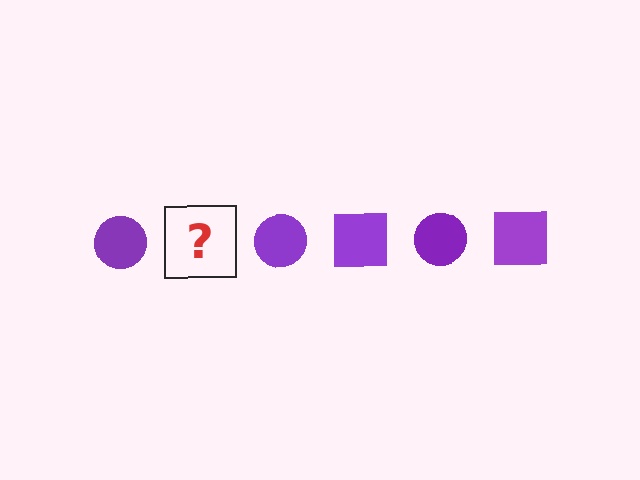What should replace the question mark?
The question mark should be replaced with a purple square.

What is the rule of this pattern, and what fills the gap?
The rule is that the pattern cycles through circle, square shapes in purple. The gap should be filled with a purple square.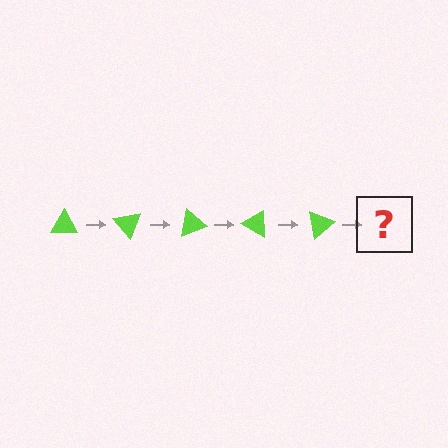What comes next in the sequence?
The next element should be a lime triangle rotated 250 degrees.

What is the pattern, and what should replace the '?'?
The pattern is that the triangle rotates 50 degrees each step. The '?' should be a lime triangle rotated 250 degrees.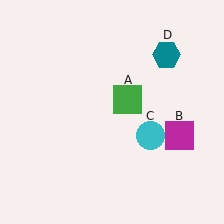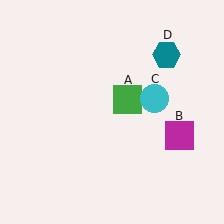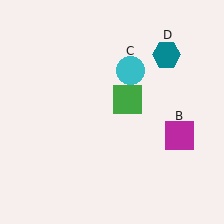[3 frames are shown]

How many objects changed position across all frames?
1 object changed position: cyan circle (object C).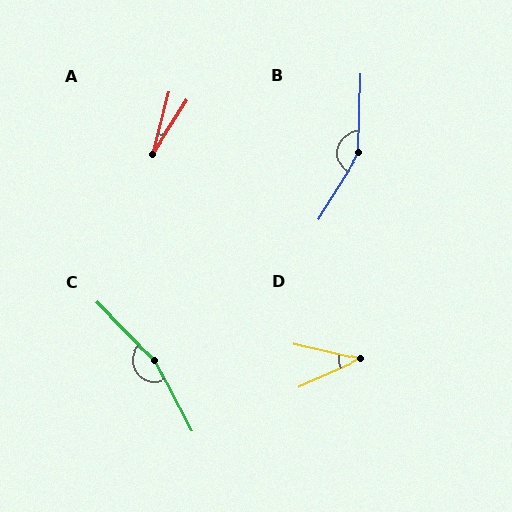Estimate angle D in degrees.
Approximately 37 degrees.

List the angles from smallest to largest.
A (18°), D (37°), B (151°), C (164°).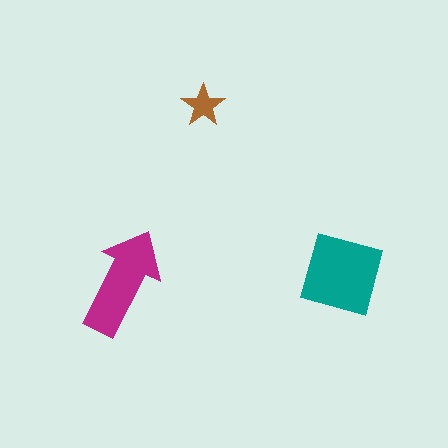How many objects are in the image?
There are 3 objects in the image.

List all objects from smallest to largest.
The brown star, the magenta arrow, the teal diamond.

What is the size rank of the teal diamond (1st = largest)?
1st.